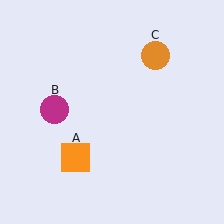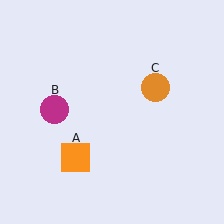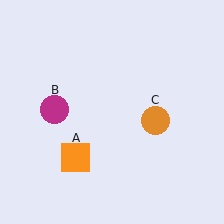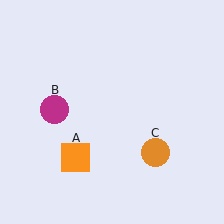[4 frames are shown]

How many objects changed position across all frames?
1 object changed position: orange circle (object C).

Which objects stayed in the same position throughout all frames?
Orange square (object A) and magenta circle (object B) remained stationary.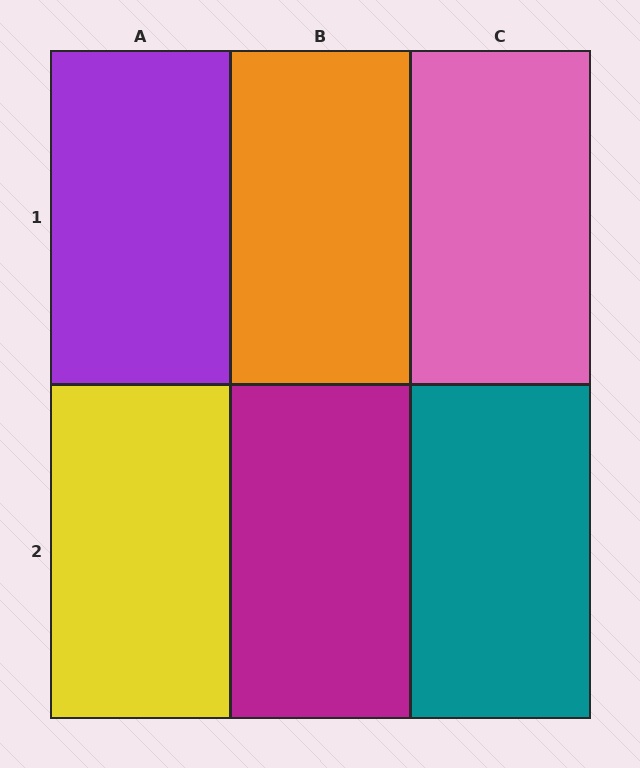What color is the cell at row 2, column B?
Magenta.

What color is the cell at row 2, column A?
Yellow.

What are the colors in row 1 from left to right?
Purple, orange, pink.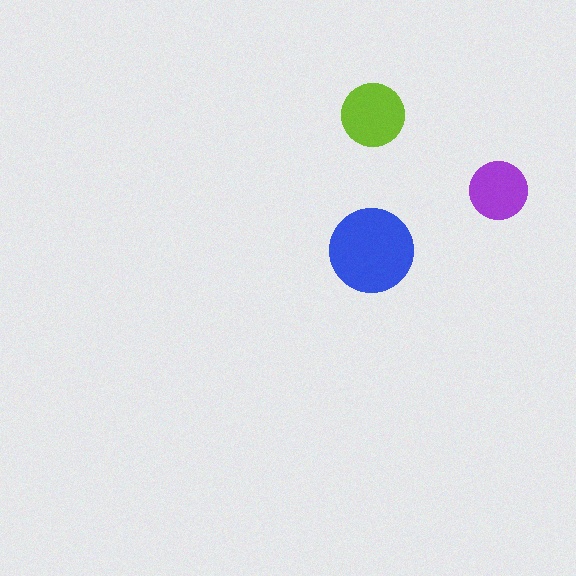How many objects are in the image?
There are 3 objects in the image.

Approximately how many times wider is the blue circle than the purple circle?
About 1.5 times wider.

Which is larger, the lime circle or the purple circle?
The lime one.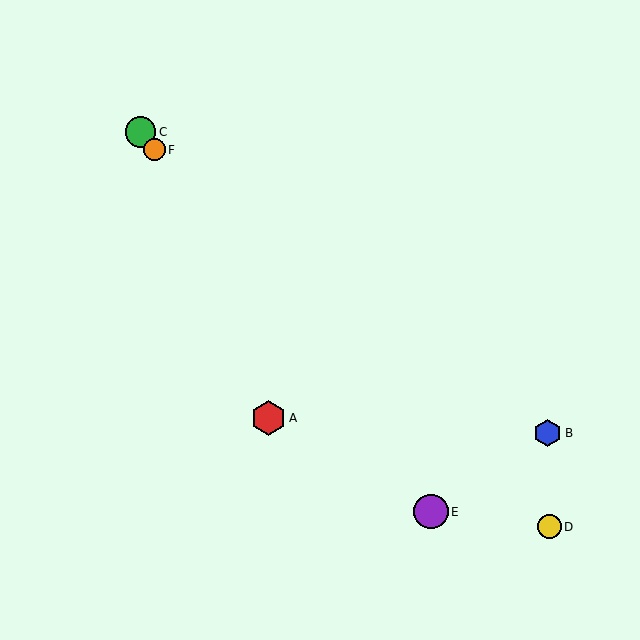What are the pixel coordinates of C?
Object C is at (140, 132).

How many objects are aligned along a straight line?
3 objects (C, E, F) are aligned along a straight line.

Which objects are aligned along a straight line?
Objects C, E, F are aligned along a straight line.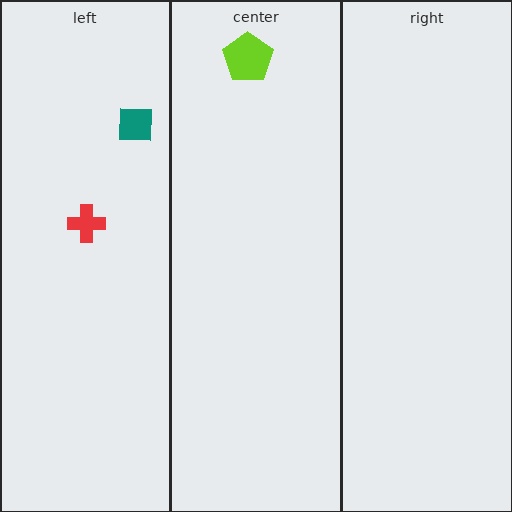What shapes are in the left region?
The teal square, the red cross.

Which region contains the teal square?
The left region.